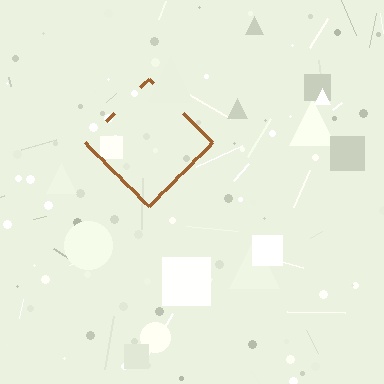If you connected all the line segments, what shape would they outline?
They would outline a diamond.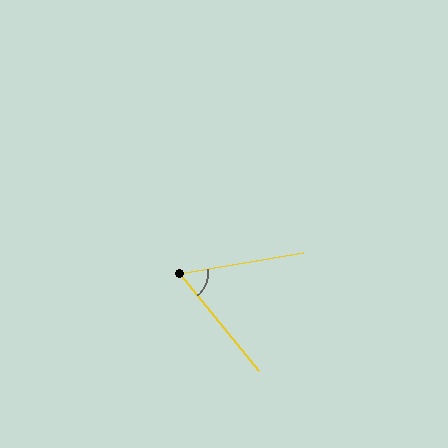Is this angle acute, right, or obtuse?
It is acute.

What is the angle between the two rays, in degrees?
Approximately 61 degrees.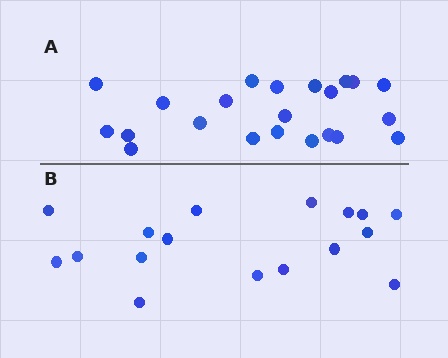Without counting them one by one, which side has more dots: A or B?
Region A (the top region) has more dots.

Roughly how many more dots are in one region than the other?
Region A has about 5 more dots than region B.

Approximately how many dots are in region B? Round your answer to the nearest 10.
About 20 dots. (The exact count is 17, which rounds to 20.)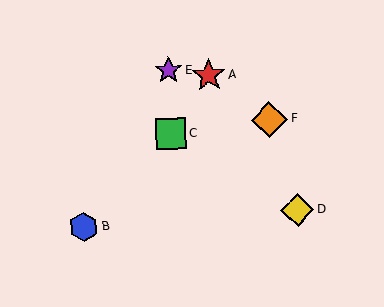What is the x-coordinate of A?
Object A is at x≈209.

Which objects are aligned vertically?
Objects C, E are aligned vertically.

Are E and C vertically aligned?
Yes, both are at x≈168.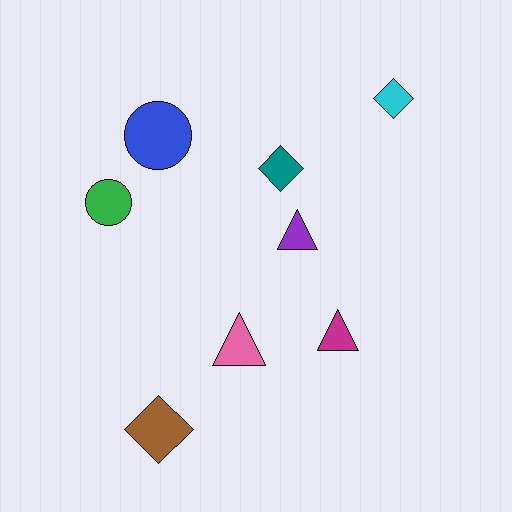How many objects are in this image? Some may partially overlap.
There are 8 objects.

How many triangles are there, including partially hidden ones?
There are 3 triangles.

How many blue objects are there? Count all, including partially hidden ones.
There is 1 blue object.